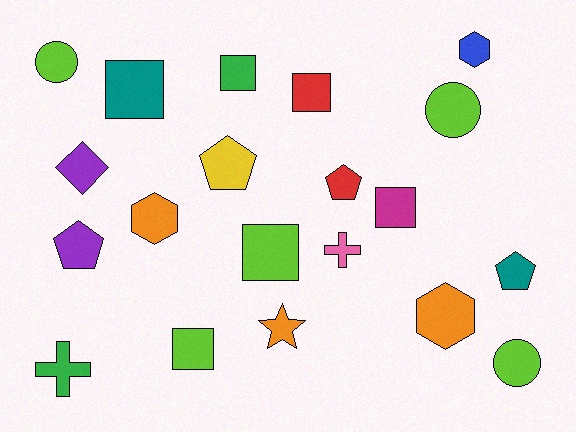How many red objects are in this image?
There are 2 red objects.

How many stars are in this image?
There is 1 star.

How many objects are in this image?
There are 20 objects.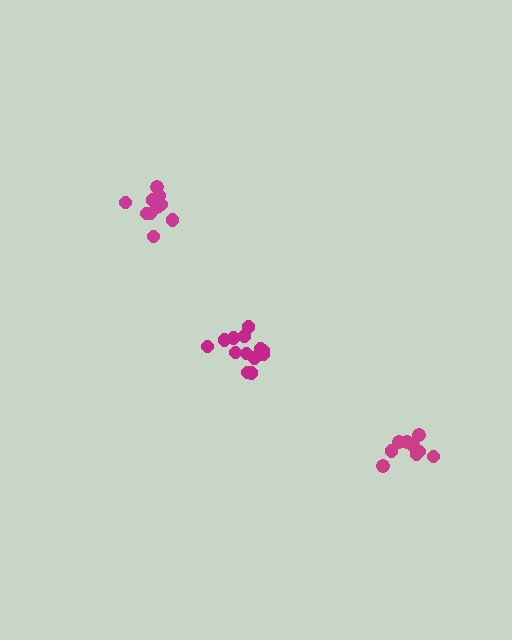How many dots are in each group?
Group 1: 10 dots, Group 2: 14 dots, Group 3: 10 dots (34 total).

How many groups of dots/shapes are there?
There are 3 groups.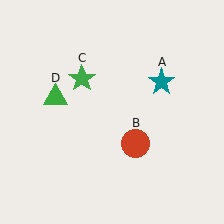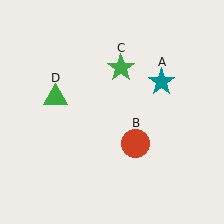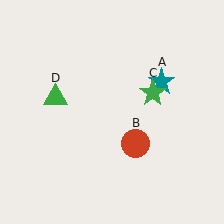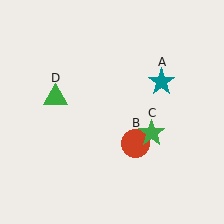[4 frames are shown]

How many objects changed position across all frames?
1 object changed position: green star (object C).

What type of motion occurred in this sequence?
The green star (object C) rotated clockwise around the center of the scene.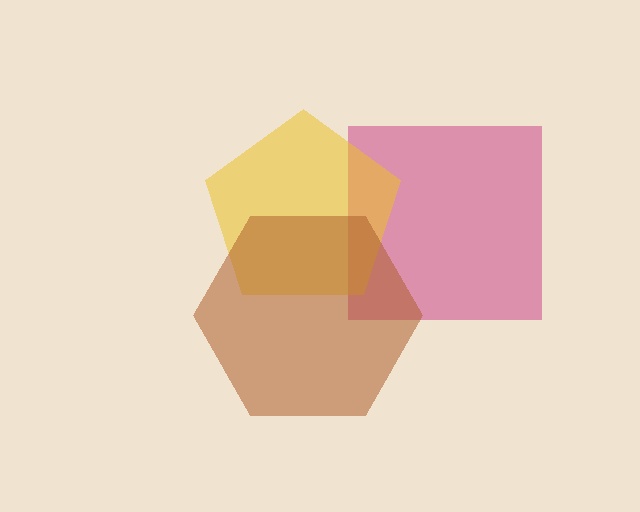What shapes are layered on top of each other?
The layered shapes are: a magenta square, a yellow pentagon, a brown hexagon.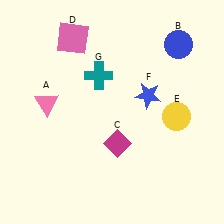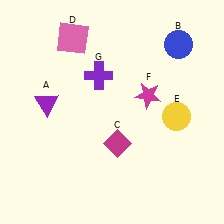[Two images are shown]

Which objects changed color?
A changed from pink to purple. F changed from blue to magenta. G changed from teal to purple.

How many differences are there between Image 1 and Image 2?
There are 3 differences between the two images.